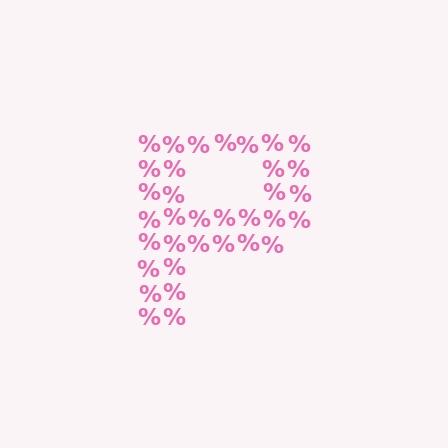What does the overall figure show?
The overall figure shows the letter P.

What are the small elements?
The small elements are percent signs.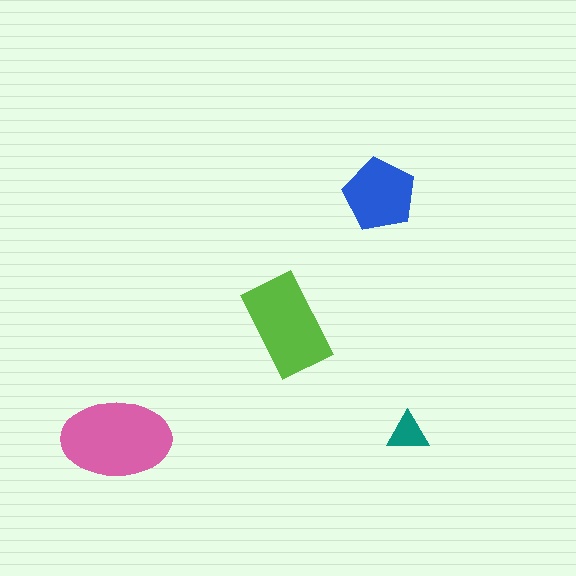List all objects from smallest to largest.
The teal triangle, the blue pentagon, the lime rectangle, the pink ellipse.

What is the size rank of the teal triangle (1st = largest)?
4th.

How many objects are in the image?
There are 4 objects in the image.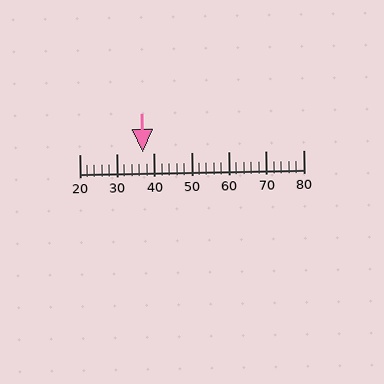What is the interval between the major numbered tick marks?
The major tick marks are spaced 10 units apart.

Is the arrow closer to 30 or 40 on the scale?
The arrow is closer to 40.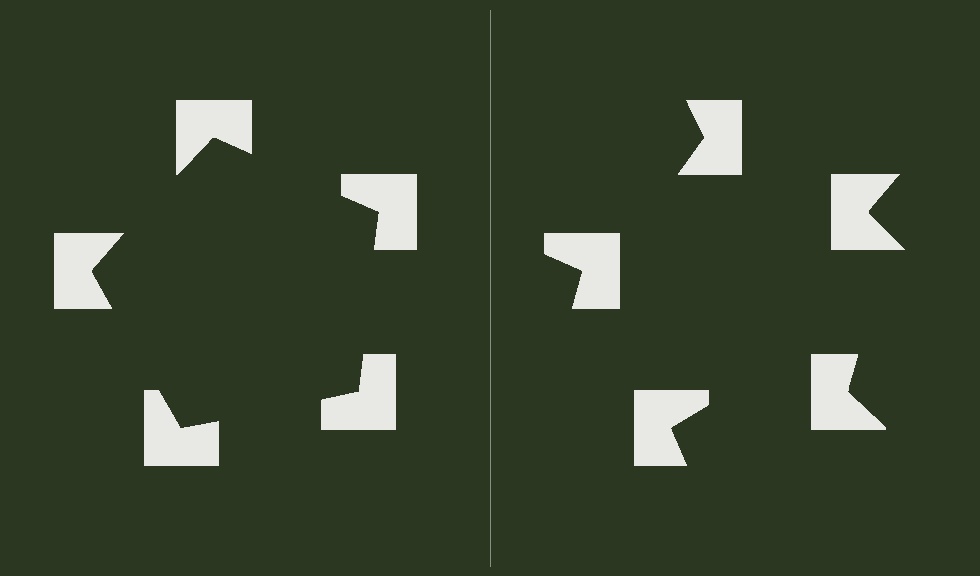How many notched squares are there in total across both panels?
10 — 5 on each side.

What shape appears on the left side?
An illusory pentagon.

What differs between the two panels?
The notched squares are positioned identically on both sides; only the wedge orientations differ. On the left they align to a pentagon; on the right they are misaligned.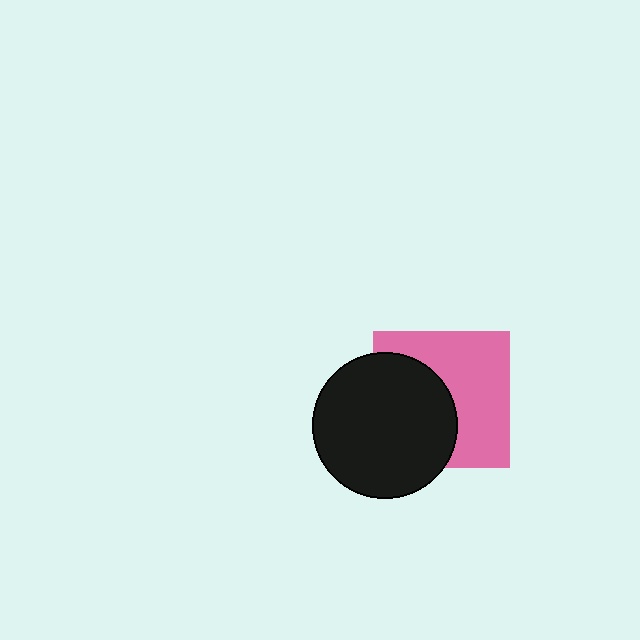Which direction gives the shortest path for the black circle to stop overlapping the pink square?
Moving left gives the shortest separation.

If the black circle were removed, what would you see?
You would see the complete pink square.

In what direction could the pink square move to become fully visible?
The pink square could move right. That would shift it out from behind the black circle entirely.